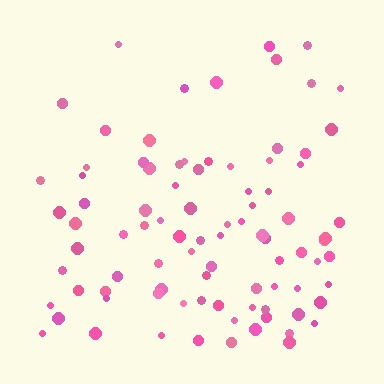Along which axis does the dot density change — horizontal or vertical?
Vertical.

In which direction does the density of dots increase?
From top to bottom, with the bottom side densest.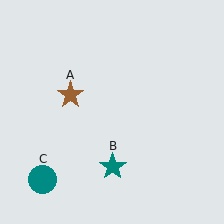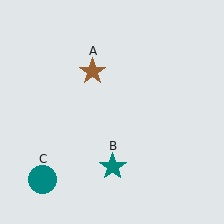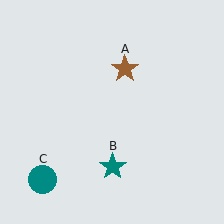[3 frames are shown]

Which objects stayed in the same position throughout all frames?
Teal star (object B) and teal circle (object C) remained stationary.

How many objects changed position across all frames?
1 object changed position: brown star (object A).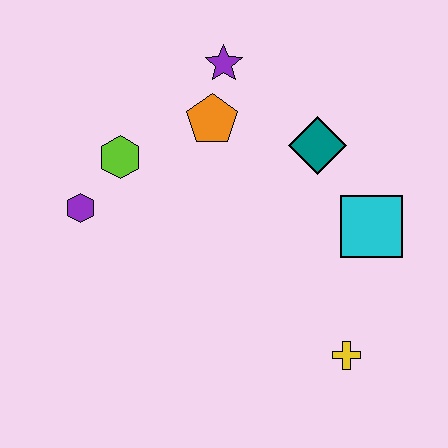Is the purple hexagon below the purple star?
Yes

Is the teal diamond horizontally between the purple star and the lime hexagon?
No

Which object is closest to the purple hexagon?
The lime hexagon is closest to the purple hexagon.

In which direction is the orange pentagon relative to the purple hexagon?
The orange pentagon is to the right of the purple hexagon.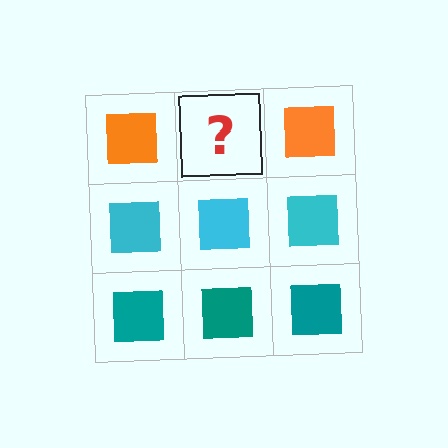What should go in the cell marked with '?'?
The missing cell should contain an orange square.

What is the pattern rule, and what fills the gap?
The rule is that each row has a consistent color. The gap should be filled with an orange square.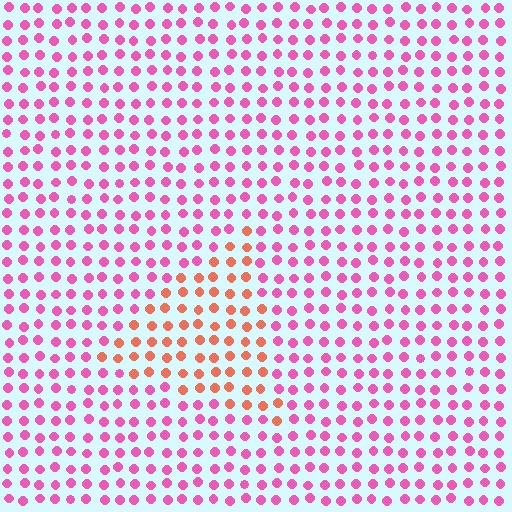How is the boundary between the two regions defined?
The boundary is defined purely by a slight shift in hue (about 49 degrees). Spacing, size, and orientation are identical on both sides.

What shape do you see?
I see a triangle.